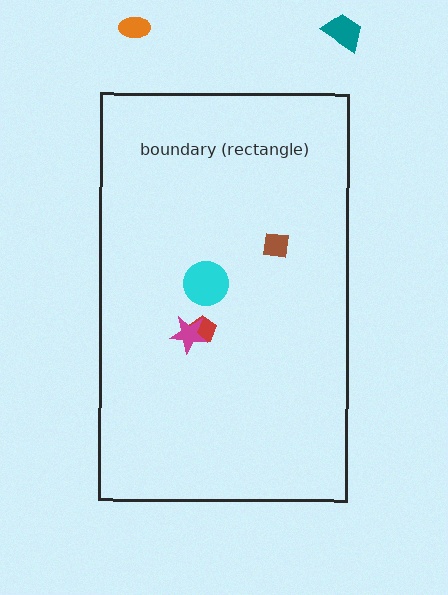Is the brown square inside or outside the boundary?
Inside.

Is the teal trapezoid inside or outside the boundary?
Outside.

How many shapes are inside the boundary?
4 inside, 2 outside.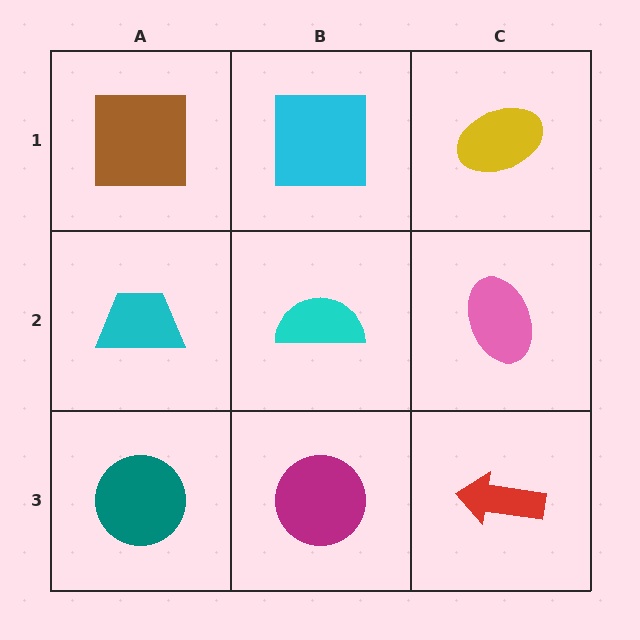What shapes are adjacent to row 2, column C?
A yellow ellipse (row 1, column C), a red arrow (row 3, column C), a cyan semicircle (row 2, column B).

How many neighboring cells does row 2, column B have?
4.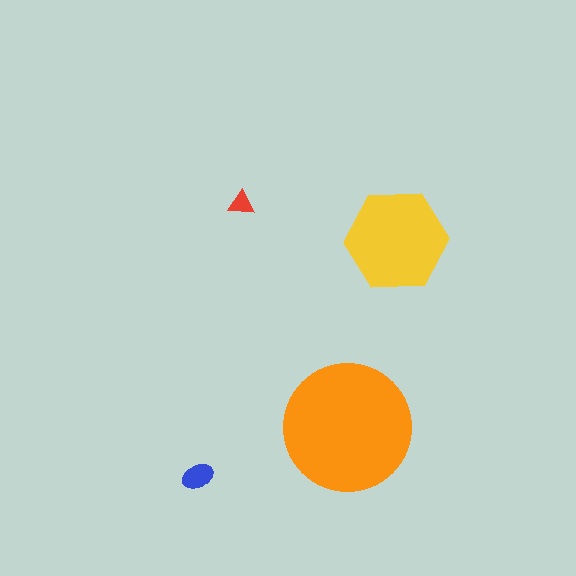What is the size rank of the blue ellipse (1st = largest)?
3rd.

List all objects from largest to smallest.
The orange circle, the yellow hexagon, the blue ellipse, the red triangle.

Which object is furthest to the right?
The yellow hexagon is rightmost.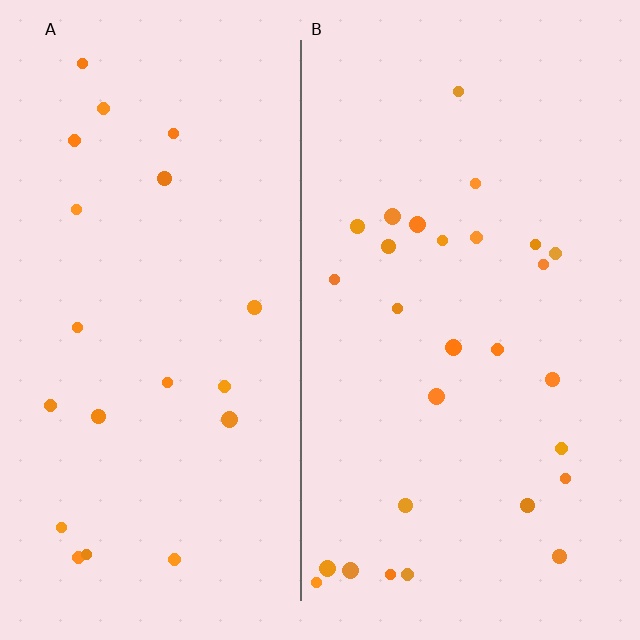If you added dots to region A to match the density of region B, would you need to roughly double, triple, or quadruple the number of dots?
Approximately double.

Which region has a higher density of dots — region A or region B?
B (the right).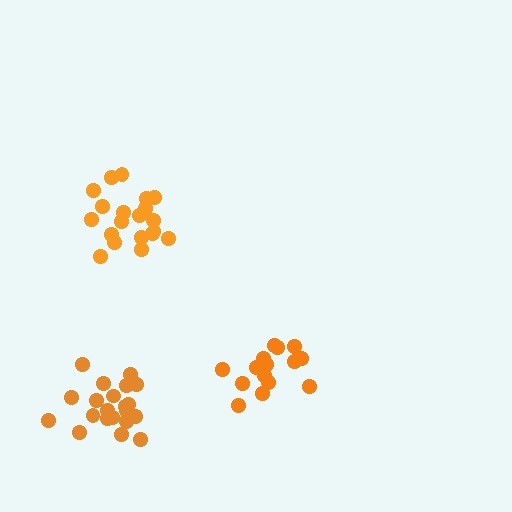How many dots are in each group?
Group 1: 16 dots, Group 2: 21 dots, Group 3: 21 dots (58 total).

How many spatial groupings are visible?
There are 3 spatial groupings.